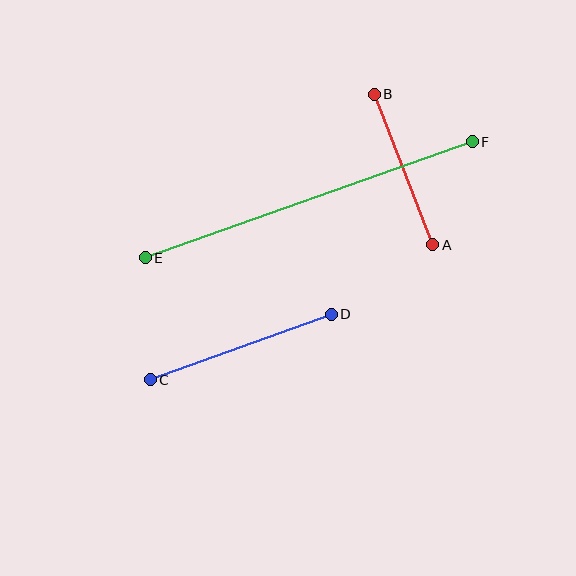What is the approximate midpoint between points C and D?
The midpoint is at approximately (241, 347) pixels.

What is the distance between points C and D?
The distance is approximately 192 pixels.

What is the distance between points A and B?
The distance is approximately 162 pixels.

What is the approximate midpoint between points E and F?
The midpoint is at approximately (309, 200) pixels.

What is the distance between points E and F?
The distance is approximately 347 pixels.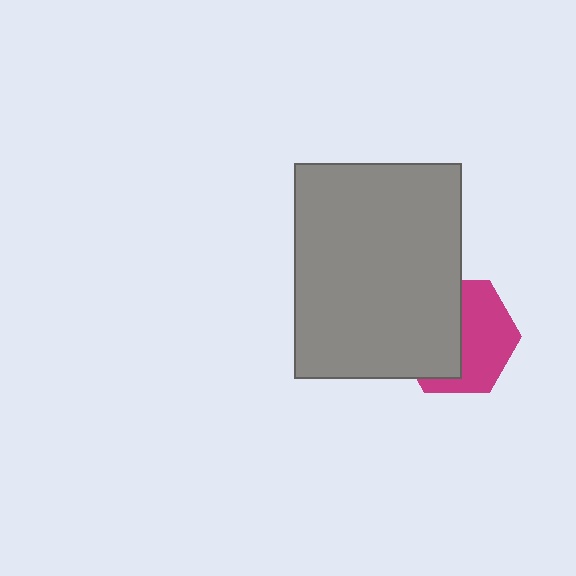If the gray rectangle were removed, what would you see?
You would see the complete magenta hexagon.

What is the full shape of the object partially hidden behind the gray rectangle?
The partially hidden object is a magenta hexagon.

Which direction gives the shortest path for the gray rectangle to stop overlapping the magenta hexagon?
Moving left gives the shortest separation.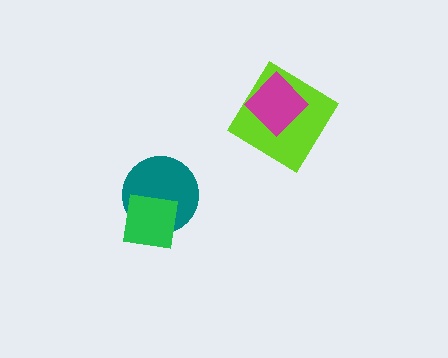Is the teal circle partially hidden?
Yes, it is partially covered by another shape.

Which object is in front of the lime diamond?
The magenta diamond is in front of the lime diamond.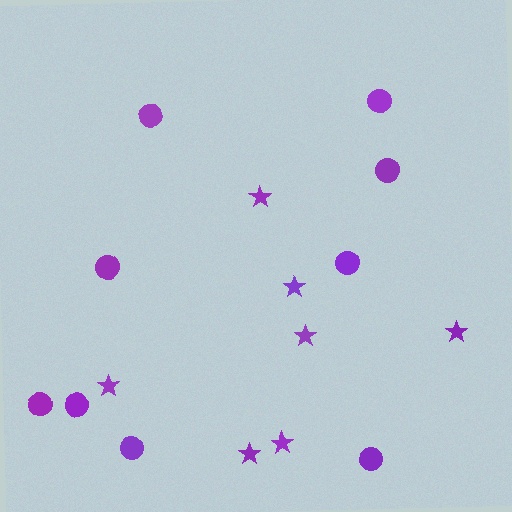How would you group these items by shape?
There are 2 groups: one group of stars (7) and one group of circles (9).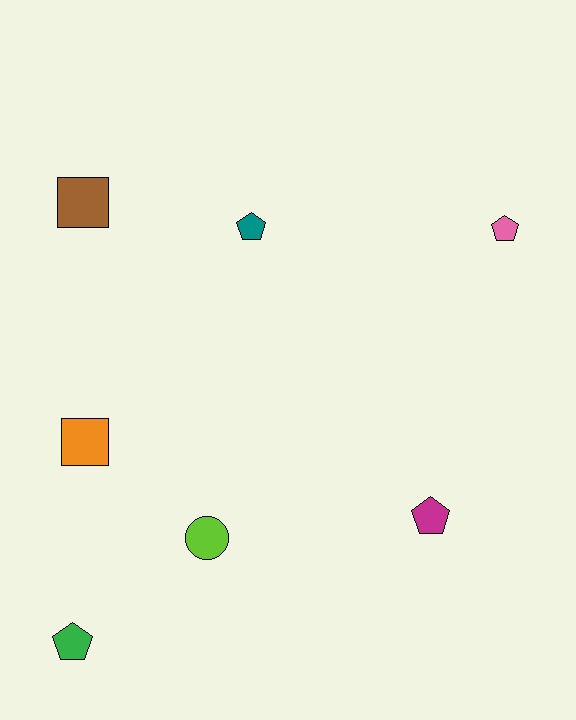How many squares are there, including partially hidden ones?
There are 2 squares.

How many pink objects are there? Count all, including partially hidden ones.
There is 1 pink object.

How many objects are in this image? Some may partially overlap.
There are 7 objects.